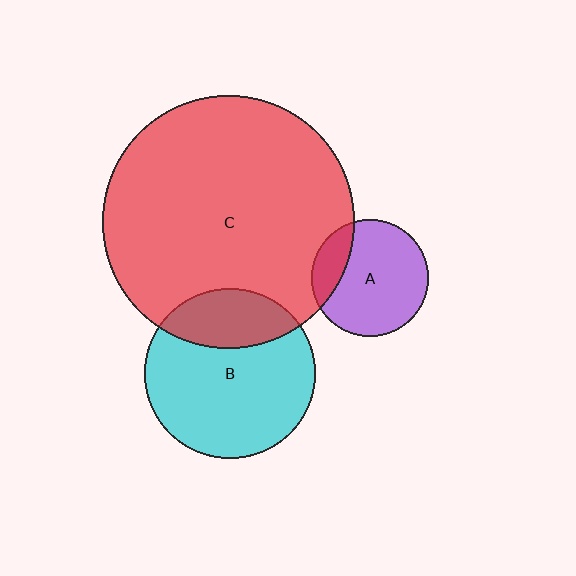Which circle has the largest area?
Circle C (red).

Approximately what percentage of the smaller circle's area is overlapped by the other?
Approximately 25%.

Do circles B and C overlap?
Yes.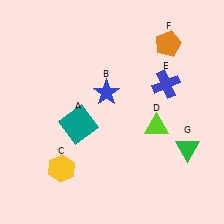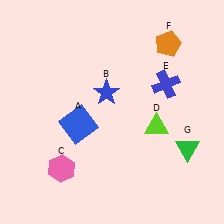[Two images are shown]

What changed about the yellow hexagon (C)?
In Image 1, C is yellow. In Image 2, it changed to pink.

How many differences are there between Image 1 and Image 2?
There are 2 differences between the two images.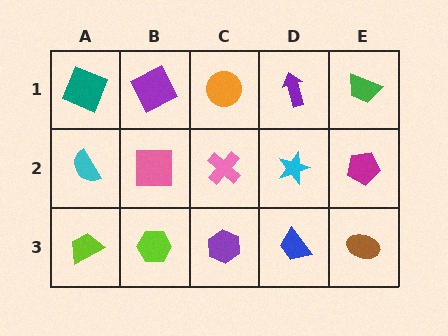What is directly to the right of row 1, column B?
An orange circle.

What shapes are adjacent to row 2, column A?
A teal square (row 1, column A), a lime trapezoid (row 3, column A), a pink square (row 2, column B).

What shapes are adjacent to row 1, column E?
A magenta pentagon (row 2, column E), a purple arrow (row 1, column D).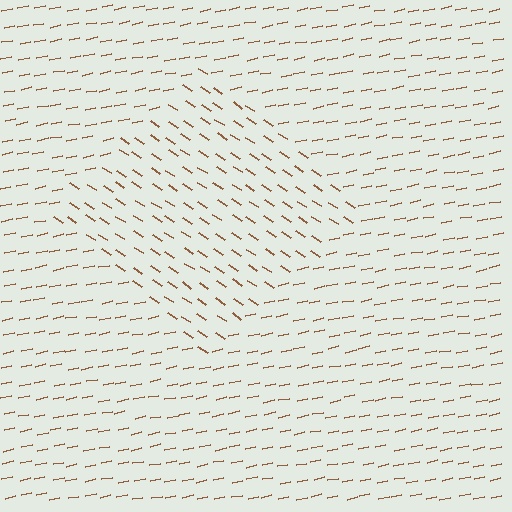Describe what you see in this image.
The image is filled with small brown line segments. A diamond region in the image has lines oriented differently from the surrounding lines, creating a visible texture boundary.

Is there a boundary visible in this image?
Yes, there is a texture boundary formed by a change in line orientation.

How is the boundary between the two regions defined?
The boundary is defined purely by a change in line orientation (approximately 45 degrees difference). All lines are the same color and thickness.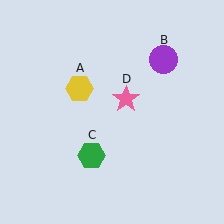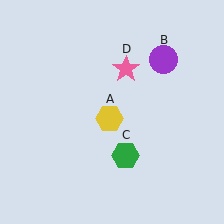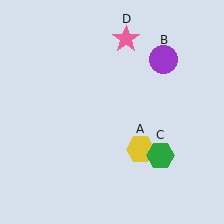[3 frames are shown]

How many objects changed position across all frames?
3 objects changed position: yellow hexagon (object A), green hexagon (object C), pink star (object D).